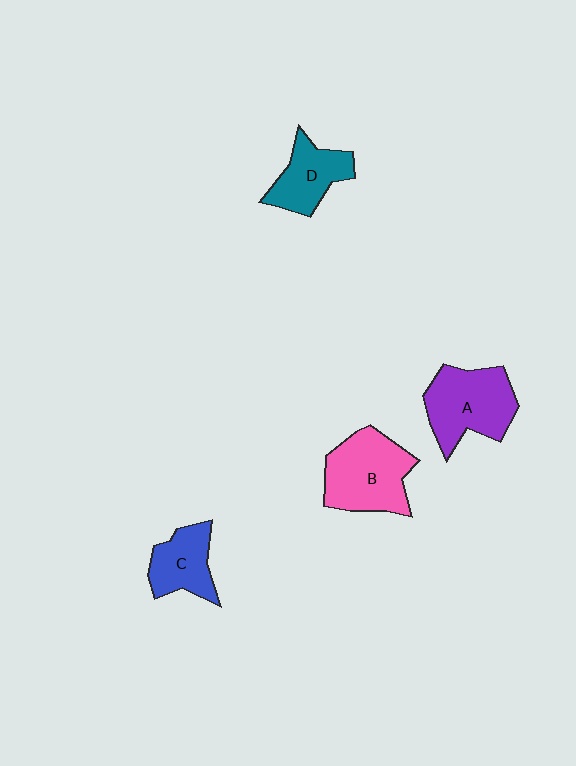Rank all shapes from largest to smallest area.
From largest to smallest: B (pink), A (purple), D (teal), C (blue).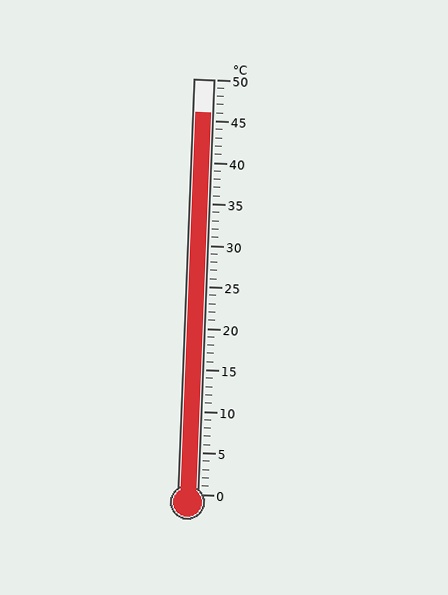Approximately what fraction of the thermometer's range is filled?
The thermometer is filled to approximately 90% of its range.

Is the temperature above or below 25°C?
The temperature is above 25°C.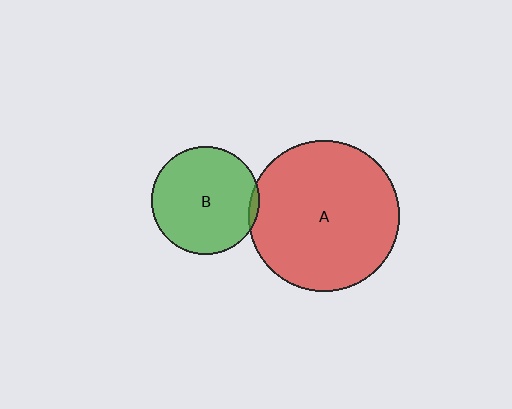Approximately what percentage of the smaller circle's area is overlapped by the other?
Approximately 5%.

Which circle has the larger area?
Circle A (red).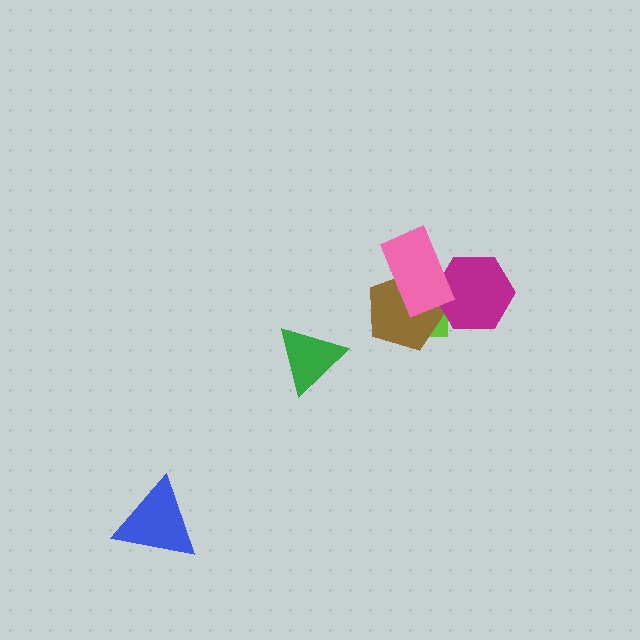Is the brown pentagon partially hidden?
Yes, it is partially covered by another shape.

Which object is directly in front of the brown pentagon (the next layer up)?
The magenta hexagon is directly in front of the brown pentagon.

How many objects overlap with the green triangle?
0 objects overlap with the green triangle.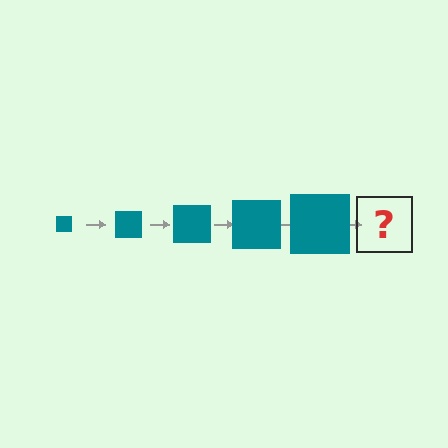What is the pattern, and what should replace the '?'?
The pattern is that the square gets progressively larger each step. The '?' should be a teal square, larger than the previous one.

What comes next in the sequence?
The next element should be a teal square, larger than the previous one.